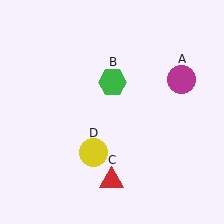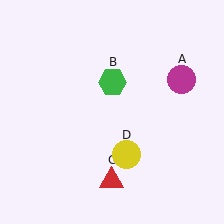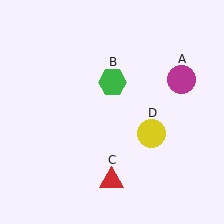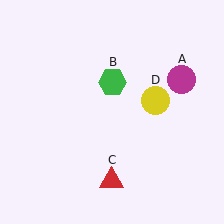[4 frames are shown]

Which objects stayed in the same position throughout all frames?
Magenta circle (object A) and green hexagon (object B) and red triangle (object C) remained stationary.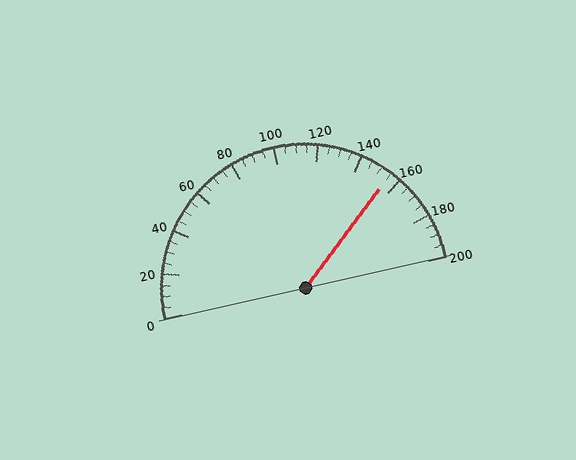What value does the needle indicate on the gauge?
The needle indicates approximately 155.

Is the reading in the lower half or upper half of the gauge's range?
The reading is in the upper half of the range (0 to 200).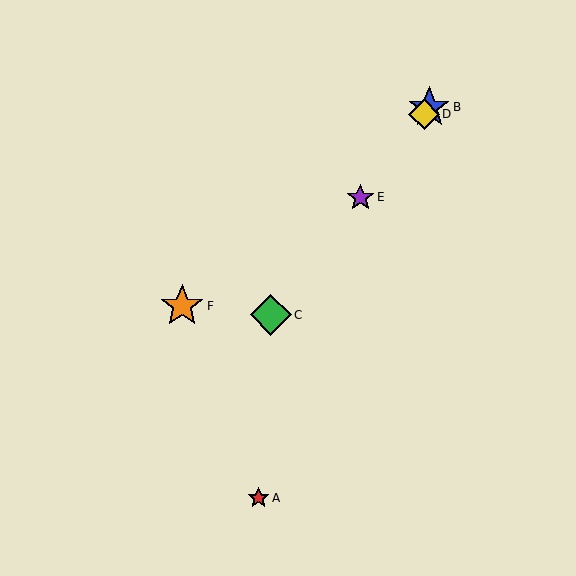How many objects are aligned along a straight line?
4 objects (B, C, D, E) are aligned along a straight line.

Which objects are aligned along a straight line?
Objects B, C, D, E are aligned along a straight line.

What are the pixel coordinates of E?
Object E is at (360, 197).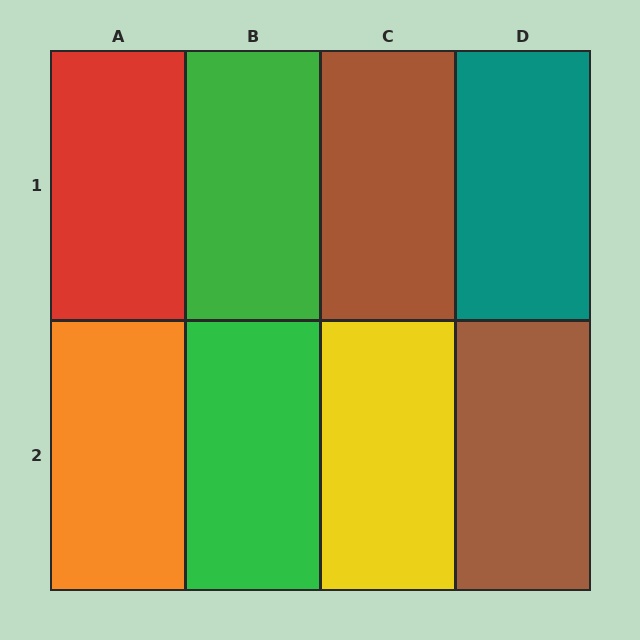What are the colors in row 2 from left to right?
Orange, green, yellow, brown.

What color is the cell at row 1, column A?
Red.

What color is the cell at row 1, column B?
Green.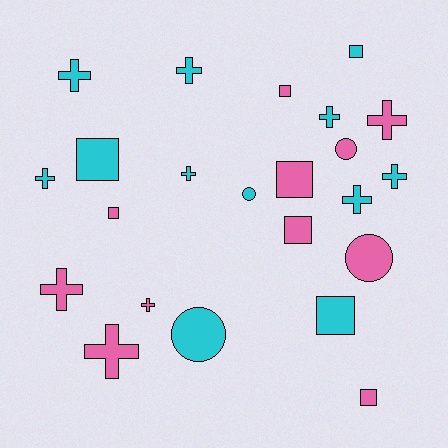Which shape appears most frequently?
Cross, with 11 objects.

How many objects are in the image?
There are 23 objects.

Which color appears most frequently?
Cyan, with 12 objects.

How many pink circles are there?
There are 2 pink circles.